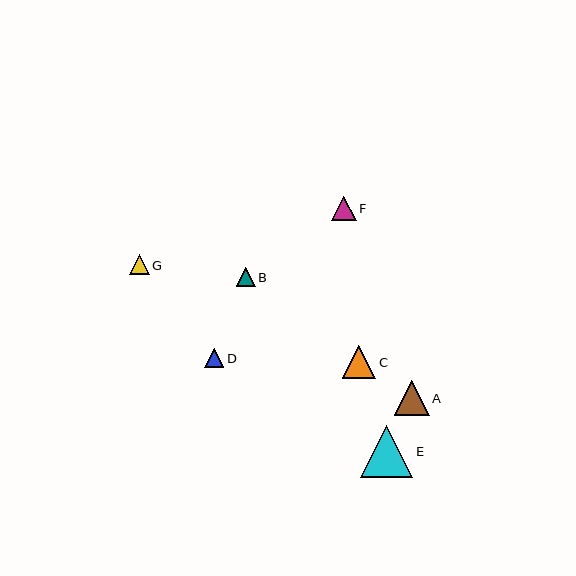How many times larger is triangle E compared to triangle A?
Triangle E is approximately 1.5 times the size of triangle A.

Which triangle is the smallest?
Triangle B is the smallest with a size of approximately 19 pixels.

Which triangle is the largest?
Triangle E is the largest with a size of approximately 52 pixels.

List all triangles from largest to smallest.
From largest to smallest: E, A, C, F, G, D, B.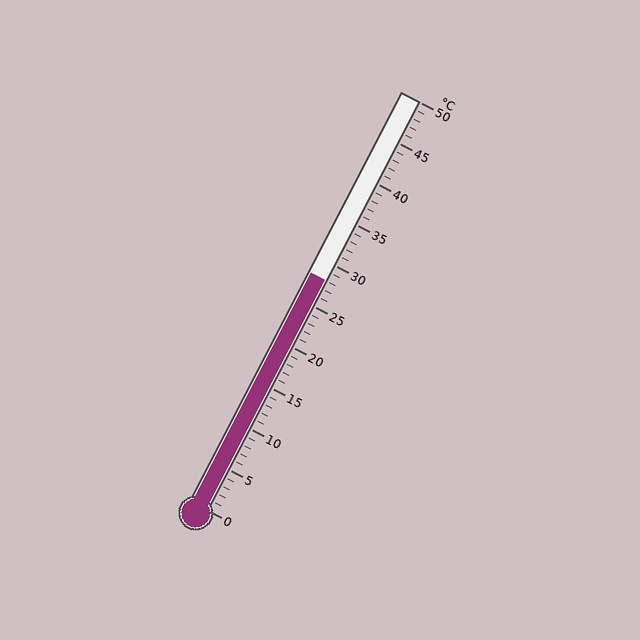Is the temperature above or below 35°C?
The temperature is below 35°C.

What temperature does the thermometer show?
The thermometer shows approximately 28°C.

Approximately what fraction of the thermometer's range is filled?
The thermometer is filled to approximately 55% of its range.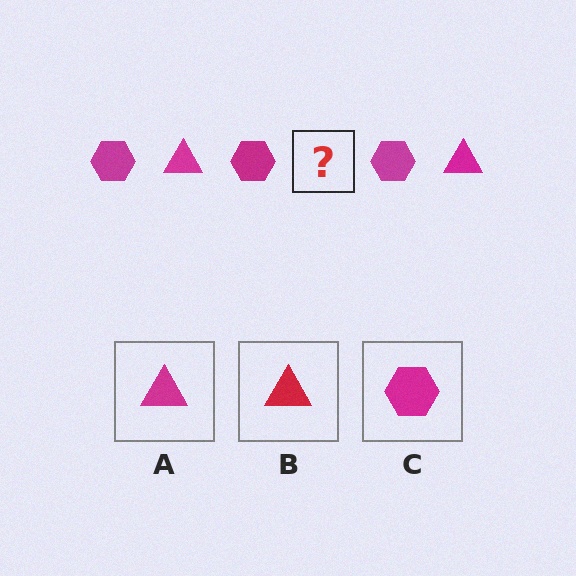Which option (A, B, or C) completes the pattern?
A.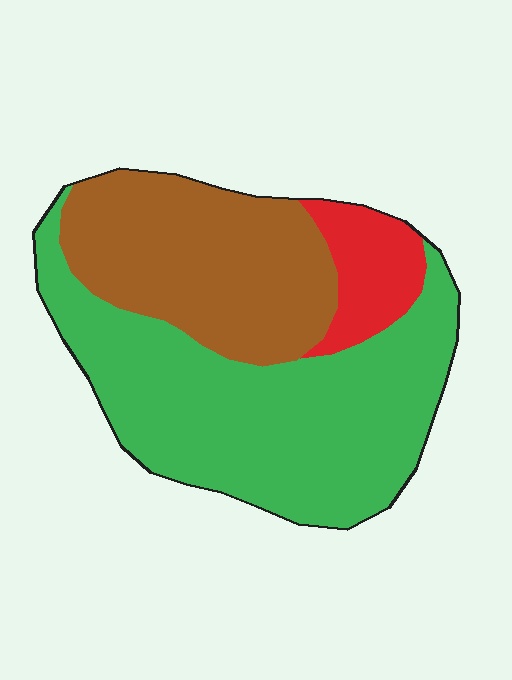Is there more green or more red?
Green.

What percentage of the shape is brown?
Brown takes up about one third (1/3) of the shape.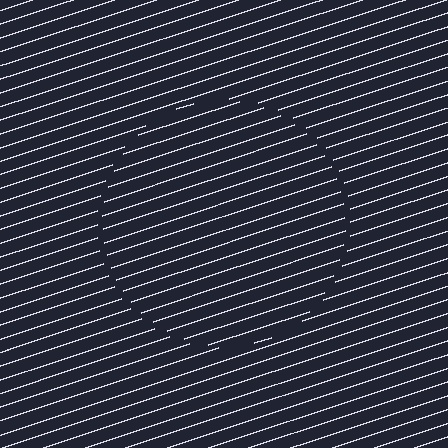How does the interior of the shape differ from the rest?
The interior of the shape contains the same grating, shifted by half a period — the contour is defined by the phase discontinuity where line-ends from the inner and outer gratings abut.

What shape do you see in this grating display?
An illusory circle. The interior of the shape contains the same grating, shifted by half a period — the contour is defined by the phase discontinuity where line-ends from the inner and outer gratings abut.